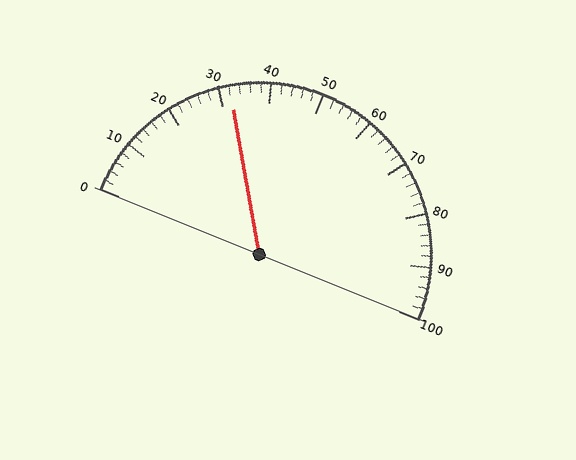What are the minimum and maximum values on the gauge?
The gauge ranges from 0 to 100.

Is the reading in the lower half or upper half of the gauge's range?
The reading is in the lower half of the range (0 to 100).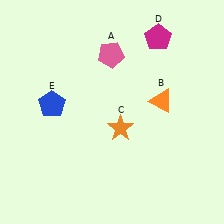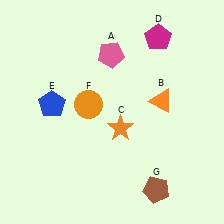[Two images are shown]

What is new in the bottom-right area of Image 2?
A brown pentagon (G) was added in the bottom-right area of Image 2.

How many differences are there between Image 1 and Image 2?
There are 2 differences between the two images.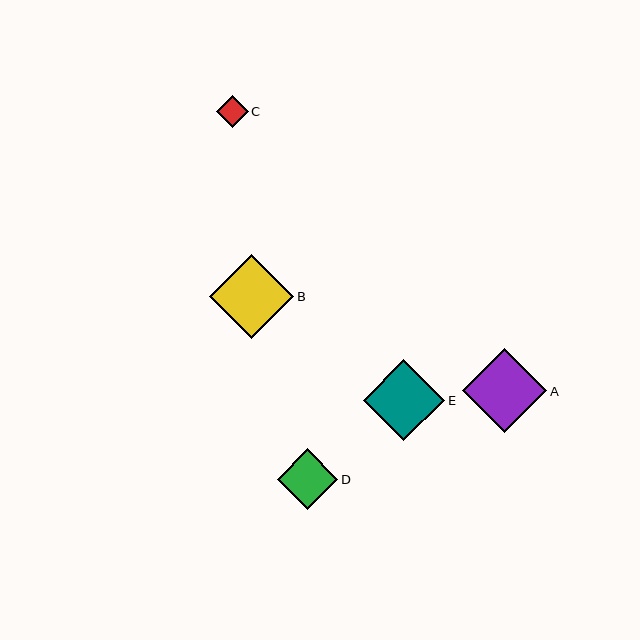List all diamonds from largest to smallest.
From largest to smallest: A, B, E, D, C.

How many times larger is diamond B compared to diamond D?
Diamond B is approximately 1.4 times the size of diamond D.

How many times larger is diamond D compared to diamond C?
Diamond D is approximately 1.9 times the size of diamond C.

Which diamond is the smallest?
Diamond C is the smallest with a size of approximately 31 pixels.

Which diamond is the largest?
Diamond A is the largest with a size of approximately 85 pixels.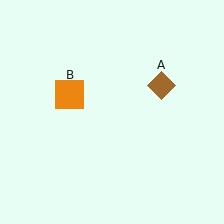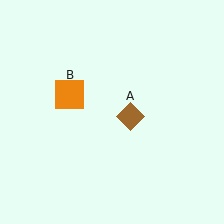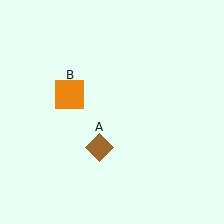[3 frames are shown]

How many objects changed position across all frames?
1 object changed position: brown diamond (object A).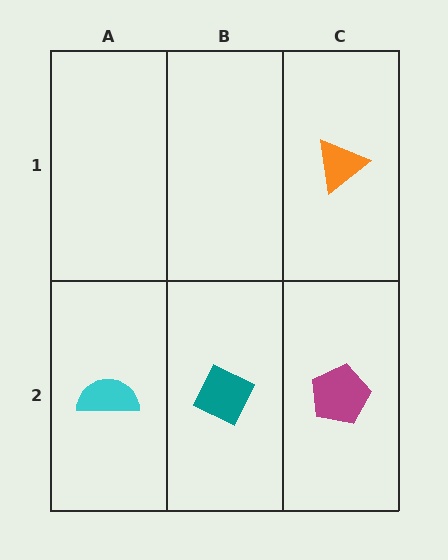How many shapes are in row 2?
3 shapes.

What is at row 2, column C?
A magenta pentagon.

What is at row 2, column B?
A teal diamond.